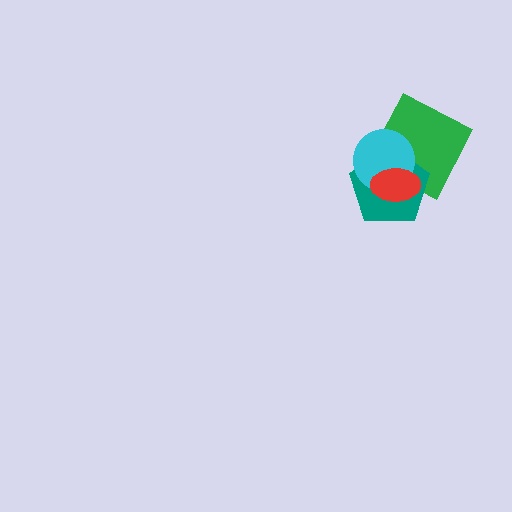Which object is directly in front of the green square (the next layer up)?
The teal pentagon is directly in front of the green square.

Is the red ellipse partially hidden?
No, no other shape covers it.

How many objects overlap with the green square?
3 objects overlap with the green square.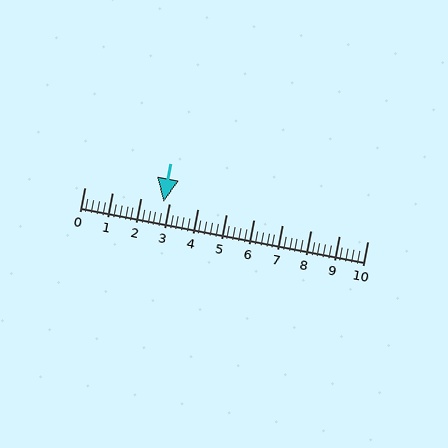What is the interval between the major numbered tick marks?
The major tick marks are spaced 1 units apart.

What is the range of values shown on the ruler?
The ruler shows values from 0 to 10.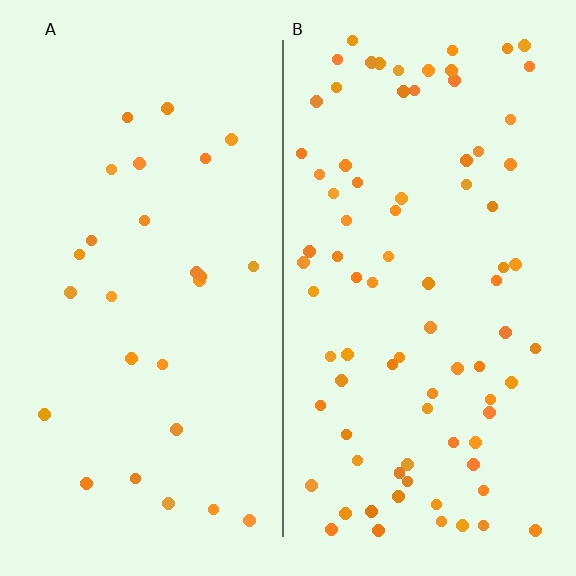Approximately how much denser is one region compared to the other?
Approximately 3.1× — region B over region A.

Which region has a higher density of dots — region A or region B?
B (the right).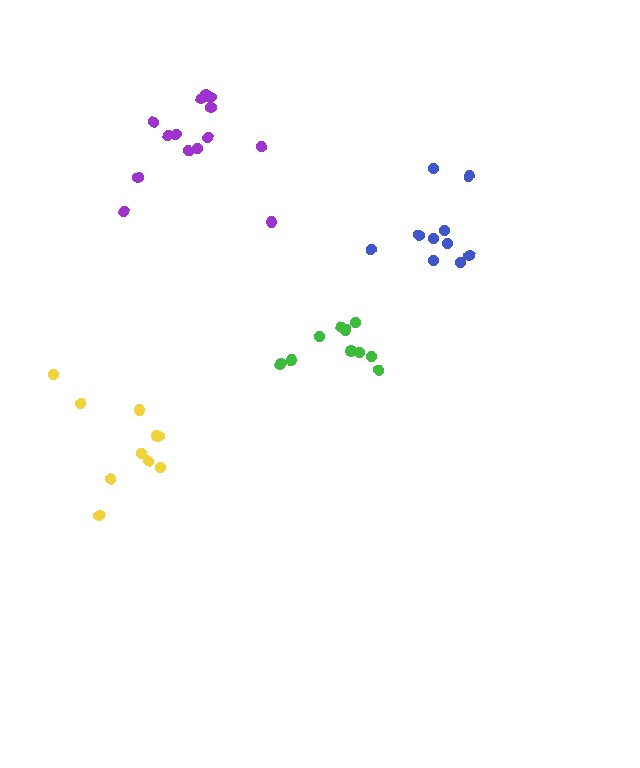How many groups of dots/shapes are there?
There are 4 groups.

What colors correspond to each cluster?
The clusters are colored: blue, green, purple, yellow.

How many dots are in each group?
Group 1: 10 dots, Group 2: 10 dots, Group 3: 14 dots, Group 4: 10 dots (44 total).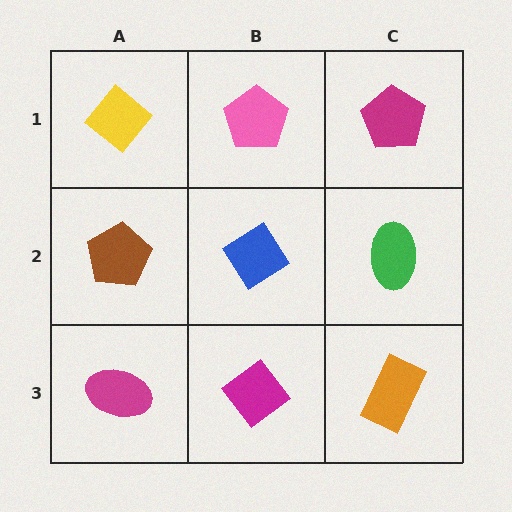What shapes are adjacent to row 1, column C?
A green ellipse (row 2, column C), a pink pentagon (row 1, column B).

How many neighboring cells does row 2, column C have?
3.